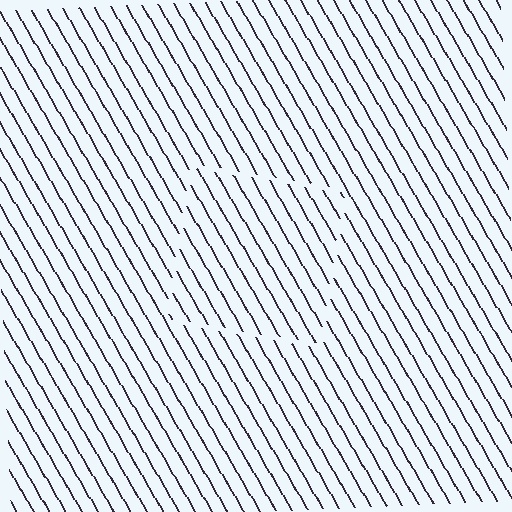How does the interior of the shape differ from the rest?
The interior of the shape contains the same grating, shifted by half a period — the contour is defined by the phase discontinuity where line-ends from the inner and outer gratings abut.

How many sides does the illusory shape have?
4 sides — the line-ends trace a square.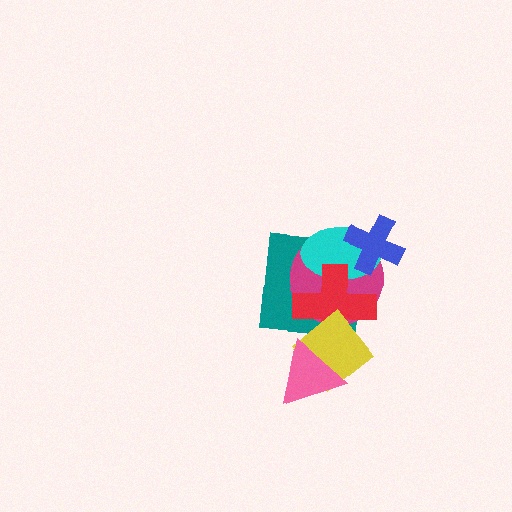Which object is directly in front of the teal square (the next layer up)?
The magenta circle is directly in front of the teal square.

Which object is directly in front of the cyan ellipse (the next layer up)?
The red cross is directly in front of the cyan ellipse.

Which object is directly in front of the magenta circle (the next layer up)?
The cyan ellipse is directly in front of the magenta circle.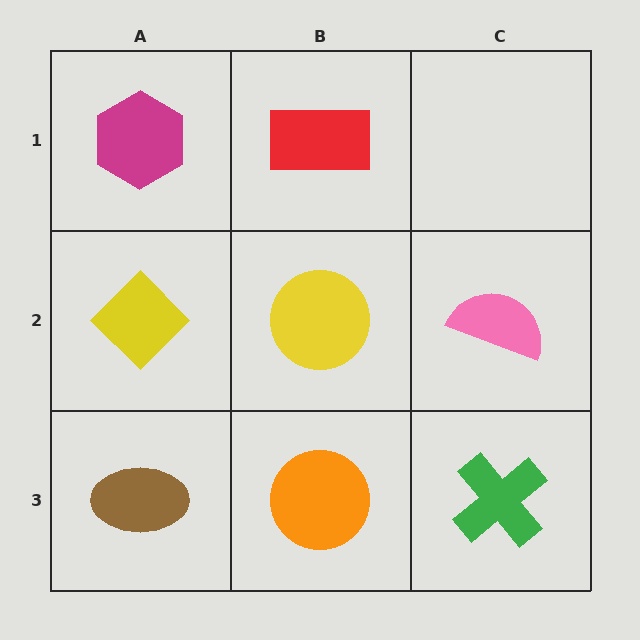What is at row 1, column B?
A red rectangle.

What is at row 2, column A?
A yellow diamond.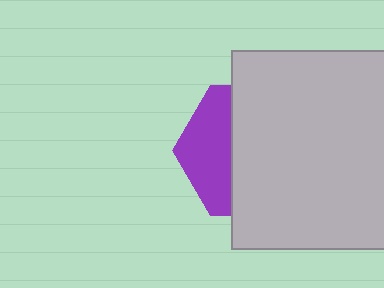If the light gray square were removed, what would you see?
You would see the complete purple hexagon.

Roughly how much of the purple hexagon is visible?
A small part of it is visible (roughly 36%).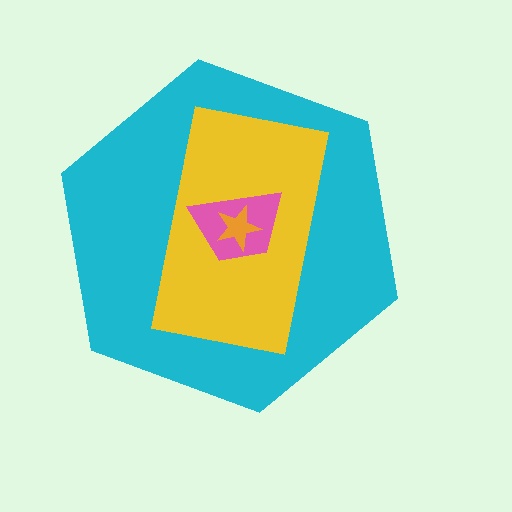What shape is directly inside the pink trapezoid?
The orange star.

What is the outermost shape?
The cyan hexagon.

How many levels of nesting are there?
4.